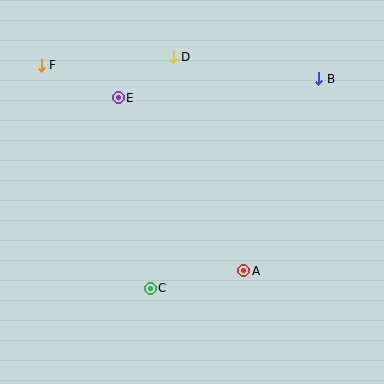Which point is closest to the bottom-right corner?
Point A is closest to the bottom-right corner.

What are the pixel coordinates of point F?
Point F is at (41, 65).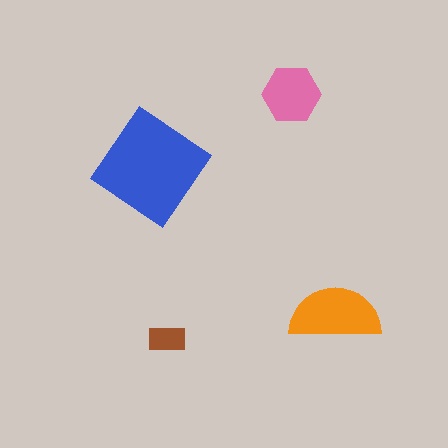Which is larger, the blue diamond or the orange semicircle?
The blue diamond.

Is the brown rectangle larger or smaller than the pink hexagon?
Smaller.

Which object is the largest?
The blue diamond.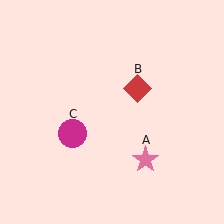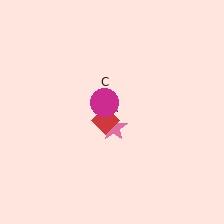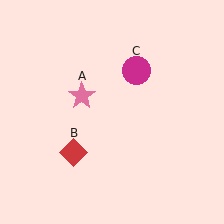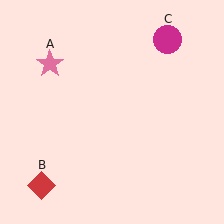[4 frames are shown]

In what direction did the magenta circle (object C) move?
The magenta circle (object C) moved up and to the right.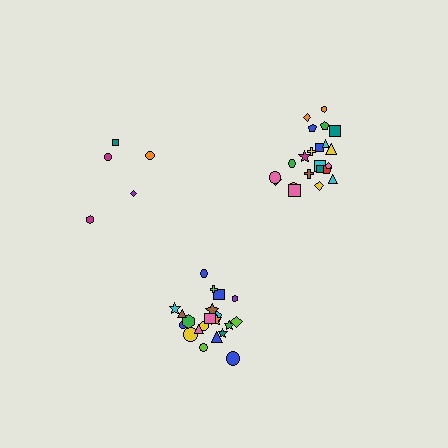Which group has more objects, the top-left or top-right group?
The top-right group.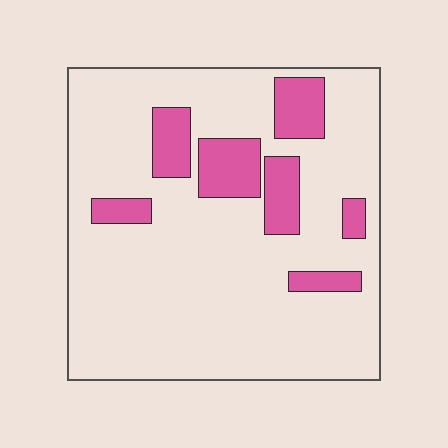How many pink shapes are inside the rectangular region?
7.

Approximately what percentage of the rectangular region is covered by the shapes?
Approximately 15%.